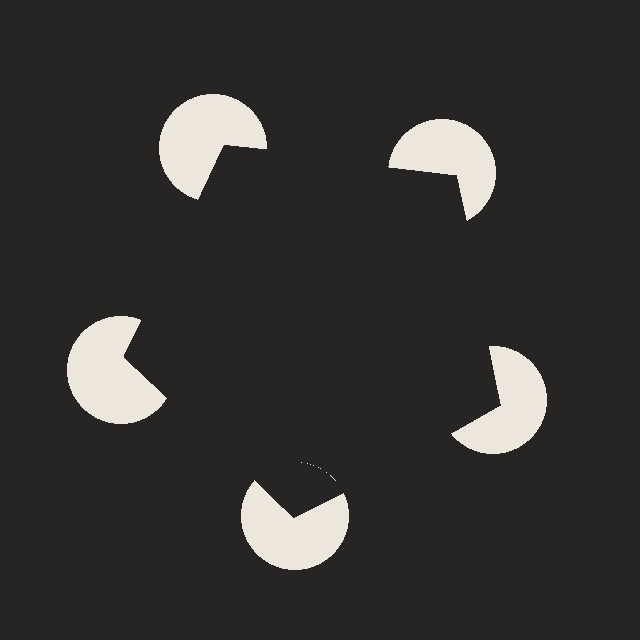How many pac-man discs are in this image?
There are 5 — one at each vertex of the illusory pentagon.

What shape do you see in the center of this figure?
An illusory pentagon — its edges are inferred from the aligned wedge cuts in the pac-man discs, not physically drawn.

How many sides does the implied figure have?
5 sides.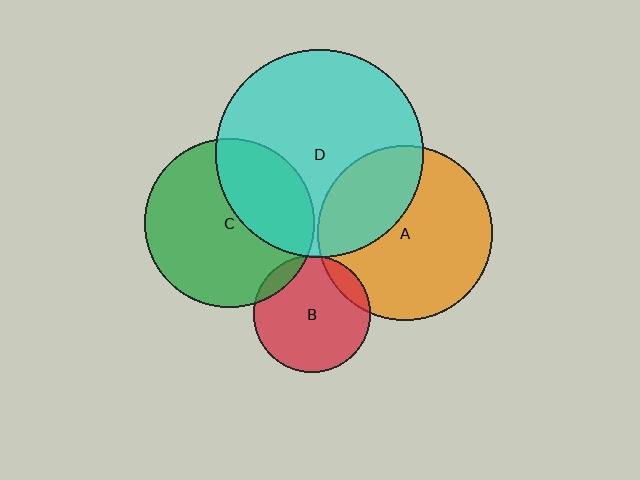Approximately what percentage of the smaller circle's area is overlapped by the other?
Approximately 35%.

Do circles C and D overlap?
Yes.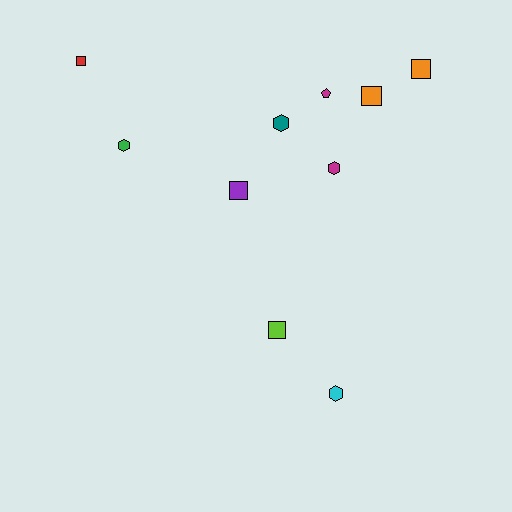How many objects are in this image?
There are 10 objects.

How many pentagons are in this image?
There is 1 pentagon.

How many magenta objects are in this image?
There are 2 magenta objects.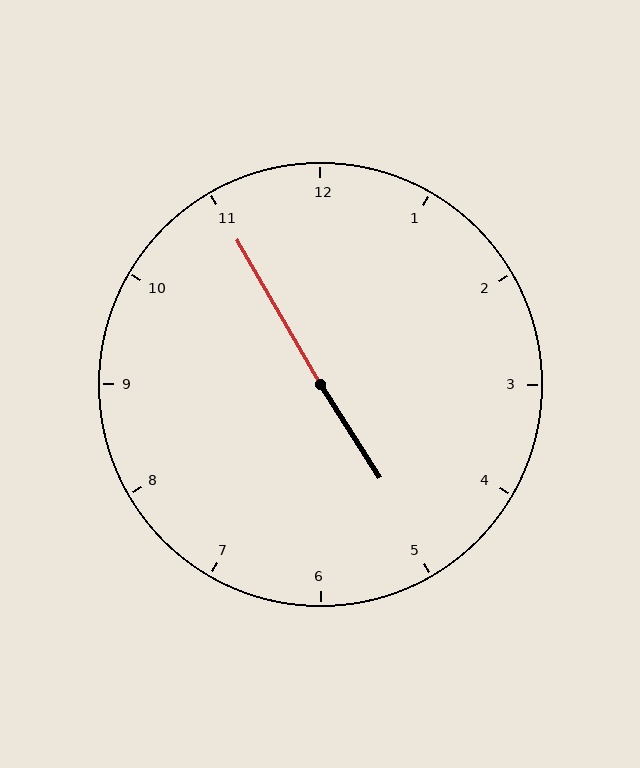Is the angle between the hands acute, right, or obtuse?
It is obtuse.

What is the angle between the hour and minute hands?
Approximately 178 degrees.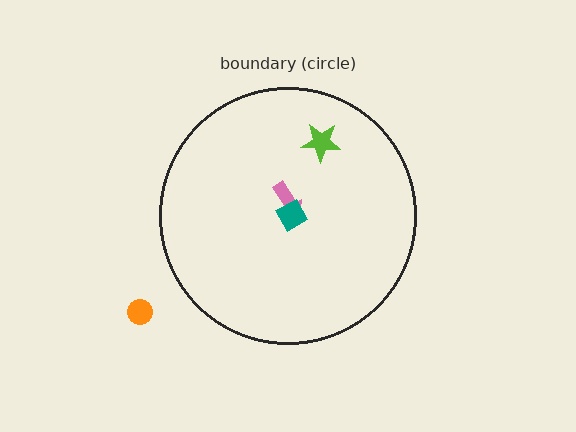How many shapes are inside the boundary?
3 inside, 1 outside.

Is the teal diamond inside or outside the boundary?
Inside.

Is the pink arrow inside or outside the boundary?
Inside.